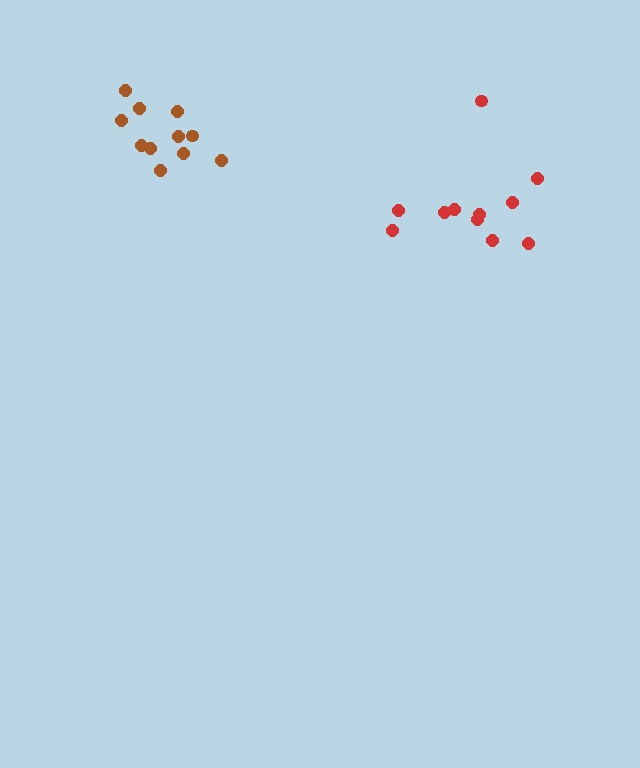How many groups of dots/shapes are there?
There are 2 groups.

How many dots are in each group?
Group 1: 11 dots, Group 2: 11 dots (22 total).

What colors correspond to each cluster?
The clusters are colored: red, brown.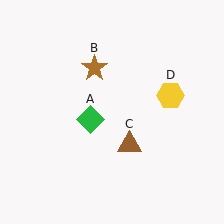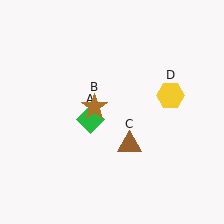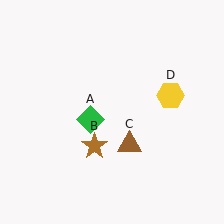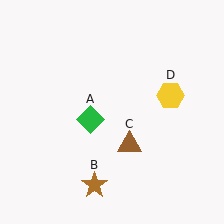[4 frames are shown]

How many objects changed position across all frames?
1 object changed position: brown star (object B).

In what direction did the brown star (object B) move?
The brown star (object B) moved down.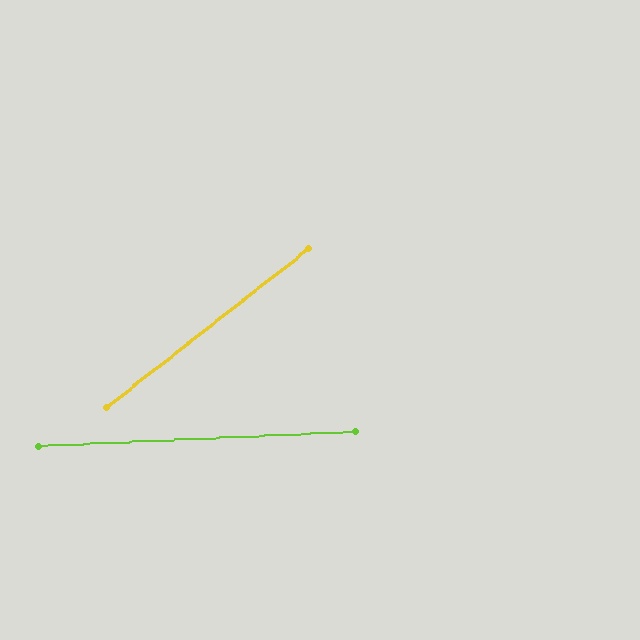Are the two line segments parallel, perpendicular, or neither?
Neither parallel nor perpendicular — they differ by about 36°.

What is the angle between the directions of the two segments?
Approximately 36 degrees.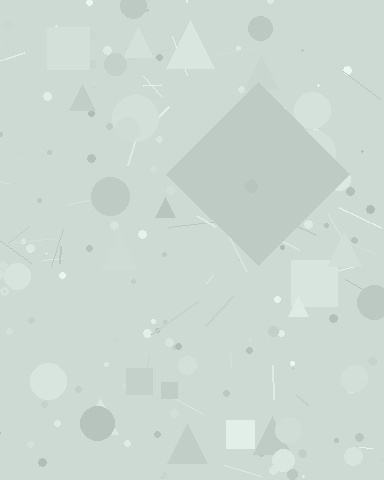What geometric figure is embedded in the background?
A diamond is embedded in the background.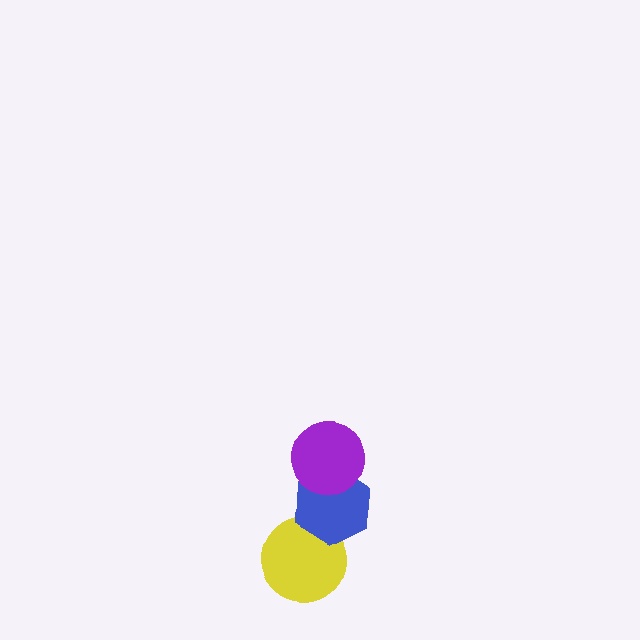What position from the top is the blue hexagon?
The blue hexagon is 2nd from the top.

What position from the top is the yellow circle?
The yellow circle is 3rd from the top.